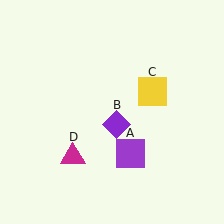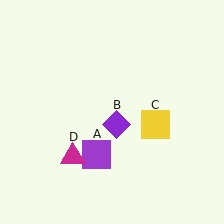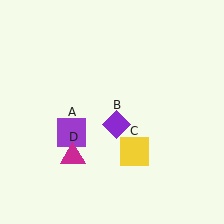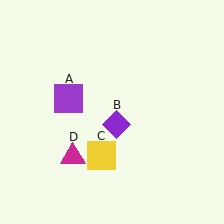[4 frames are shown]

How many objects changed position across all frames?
2 objects changed position: purple square (object A), yellow square (object C).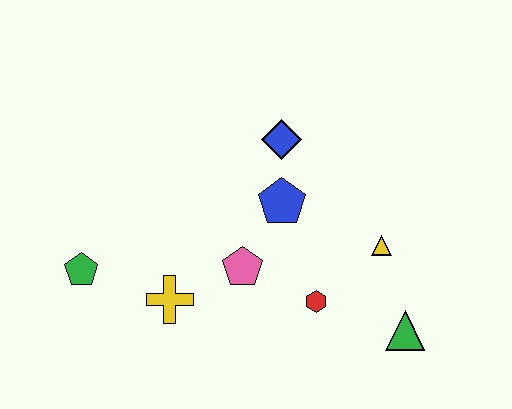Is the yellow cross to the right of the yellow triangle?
No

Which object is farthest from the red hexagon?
The green pentagon is farthest from the red hexagon.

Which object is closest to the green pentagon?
The yellow cross is closest to the green pentagon.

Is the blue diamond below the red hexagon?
No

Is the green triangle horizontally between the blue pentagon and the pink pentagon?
No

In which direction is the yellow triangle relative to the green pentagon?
The yellow triangle is to the right of the green pentagon.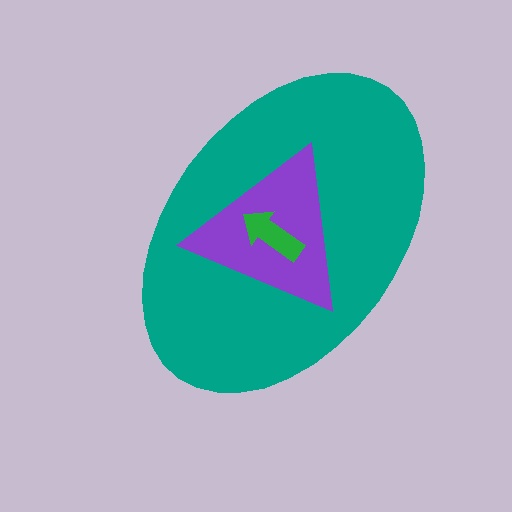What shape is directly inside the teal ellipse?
The purple triangle.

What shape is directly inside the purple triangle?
The green arrow.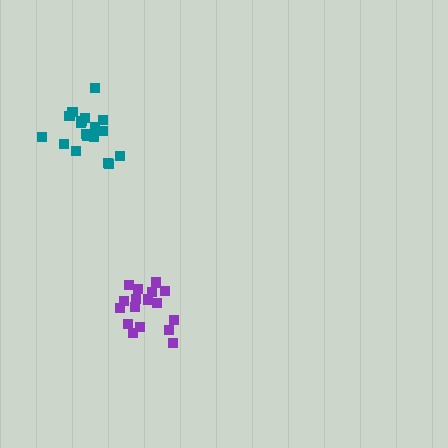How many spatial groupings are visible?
There are 2 spatial groupings.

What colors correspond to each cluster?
The clusters are colored: purple, teal.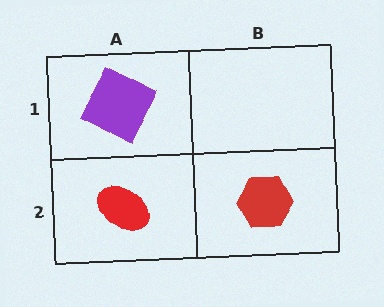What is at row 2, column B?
A red hexagon.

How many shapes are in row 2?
2 shapes.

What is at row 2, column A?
A red ellipse.